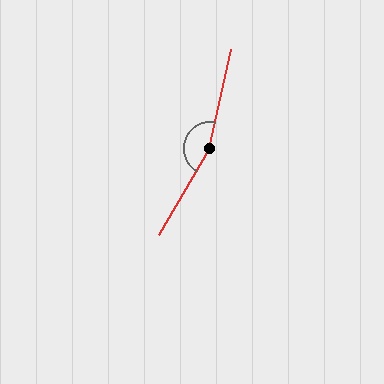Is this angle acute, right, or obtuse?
It is obtuse.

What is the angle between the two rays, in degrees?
Approximately 162 degrees.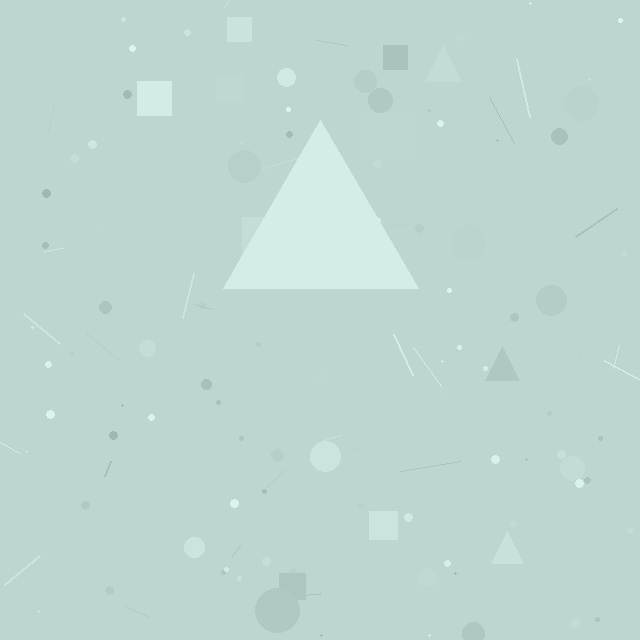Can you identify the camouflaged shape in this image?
The camouflaged shape is a triangle.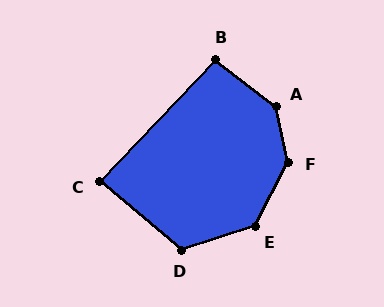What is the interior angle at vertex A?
Approximately 139 degrees (obtuse).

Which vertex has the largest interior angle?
F, at approximately 141 degrees.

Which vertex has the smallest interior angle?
C, at approximately 86 degrees.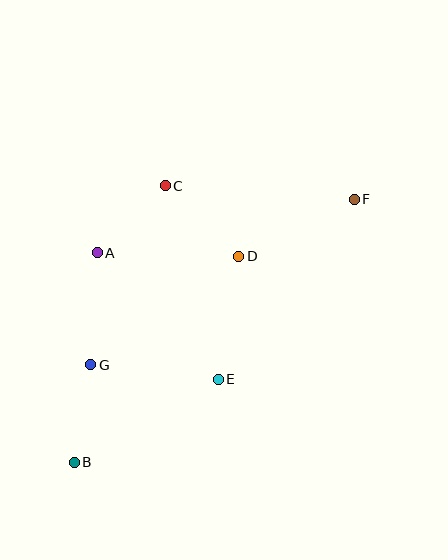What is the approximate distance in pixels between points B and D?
The distance between B and D is approximately 263 pixels.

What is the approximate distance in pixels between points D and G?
The distance between D and G is approximately 183 pixels.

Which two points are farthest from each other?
Points B and F are farthest from each other.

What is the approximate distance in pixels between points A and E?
The distance between A and E is approximately 175 pixels.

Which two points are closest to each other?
Points A and C are closest to each other.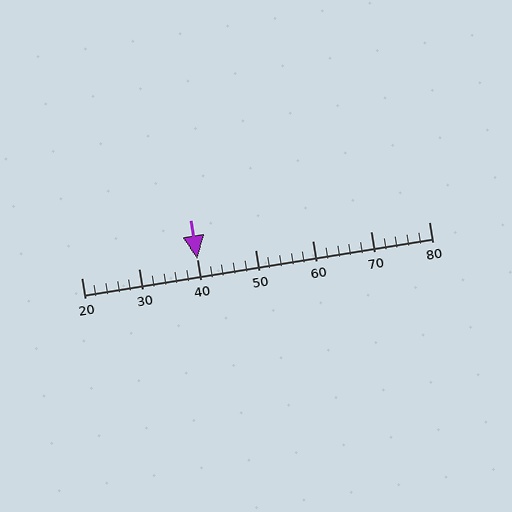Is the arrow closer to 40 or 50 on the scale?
The arrow is closer to 40.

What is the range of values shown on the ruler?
The ruler shows values from 20 to 80.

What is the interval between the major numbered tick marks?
The major tick marks are spaced 10 units apart.